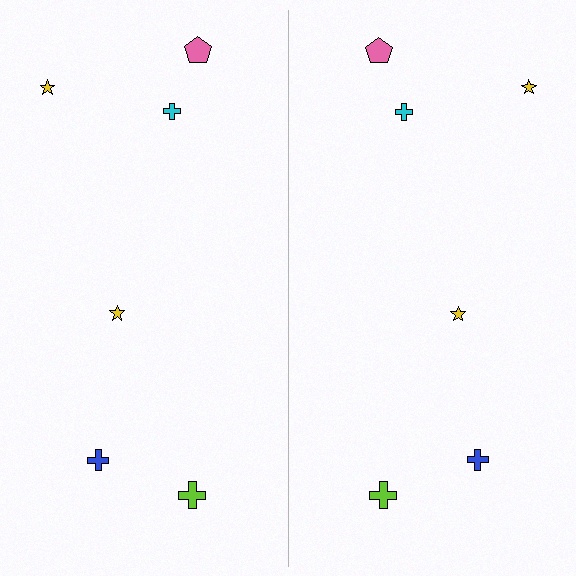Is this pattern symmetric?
Yes, this pattern has bilateral (reflection) symmetry.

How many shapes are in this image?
There are 12 shapes in this image.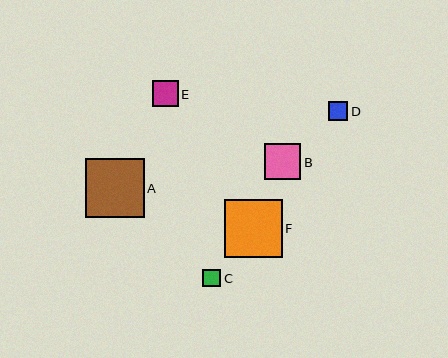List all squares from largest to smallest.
From largest to smallest: A, F, B, E, D, C.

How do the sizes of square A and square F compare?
Square A and square F are approximately the same size.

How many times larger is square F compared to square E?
Square F is approximately 2.2 times the size of square E.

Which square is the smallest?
Square C is the smallest with a size of approximately 18 pixels.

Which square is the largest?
Square A is the largest with a size of approximately 59 pixels.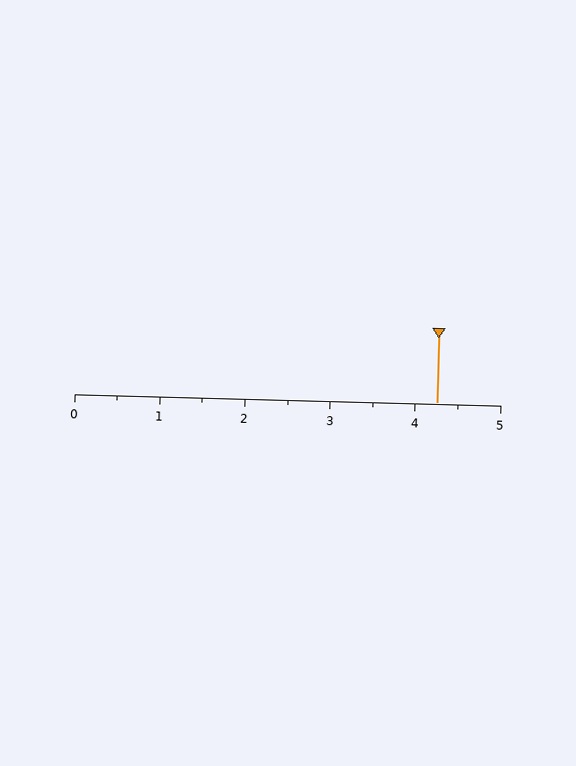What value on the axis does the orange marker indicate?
The marker indicates approximately 4.2.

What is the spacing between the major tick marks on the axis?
The major ticks are spaced 1 apart.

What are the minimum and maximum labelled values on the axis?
The axis runs from 0 to 5.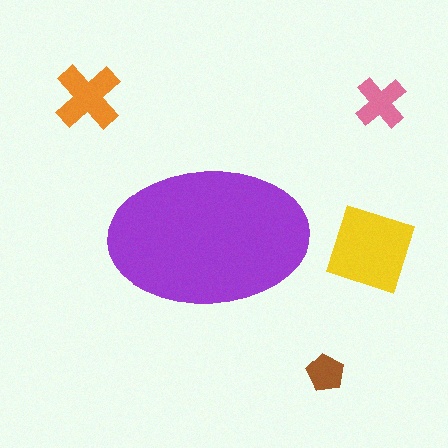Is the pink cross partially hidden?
No, the pink cross is fully visible.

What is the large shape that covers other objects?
A purple ellipse.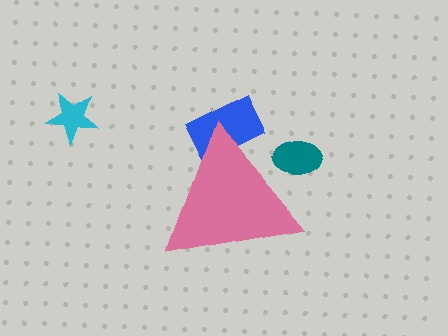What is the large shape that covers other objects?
A pink triangle.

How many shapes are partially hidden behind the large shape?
2 shapes are partially hidden.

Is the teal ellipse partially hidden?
Yes, the teal ellipse is partially hidden behind the pink triangle.